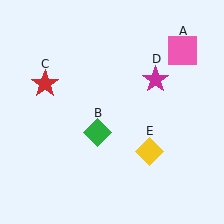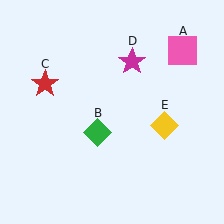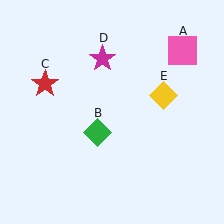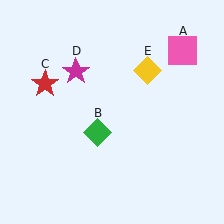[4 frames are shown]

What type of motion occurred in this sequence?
The magenta star (object D), yellow diamond (object E) rotated counterclockwise around the center of the scene.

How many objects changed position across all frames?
2 objects changed position: magenta star (object D), yellow diamond (object E).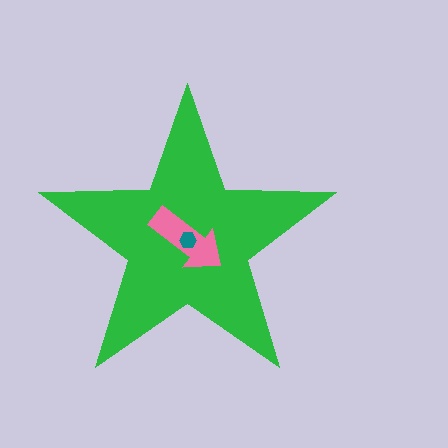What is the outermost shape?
The green star.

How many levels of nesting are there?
3.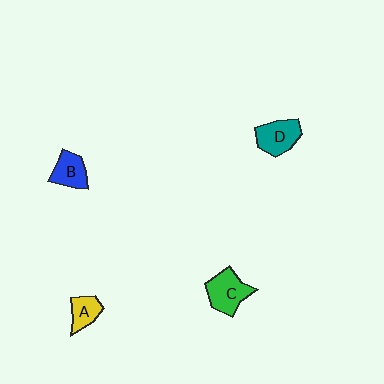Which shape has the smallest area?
Shape A (yellow).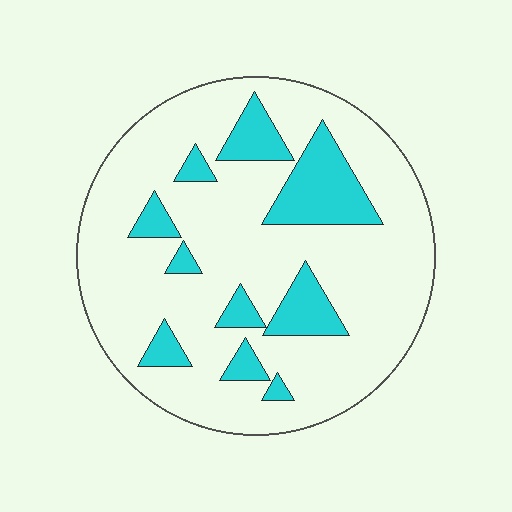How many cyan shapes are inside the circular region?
10.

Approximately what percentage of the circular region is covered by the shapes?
Approximately 20%.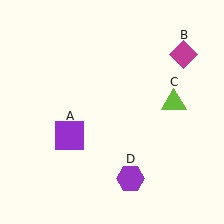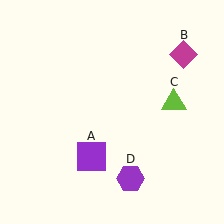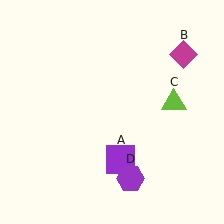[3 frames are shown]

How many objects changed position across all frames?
1 object changed position: purple square (object A).